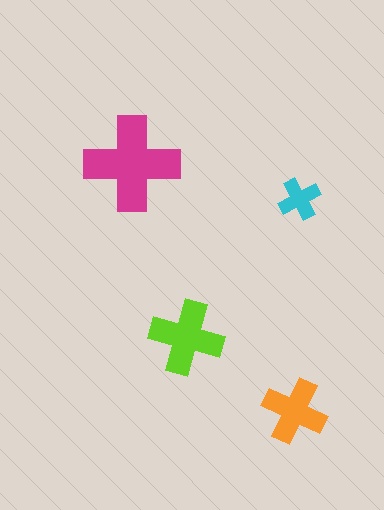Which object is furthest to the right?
The cyan cross is rightmost.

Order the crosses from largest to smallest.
the magenta one, the lime one, the orange one, the cyan one.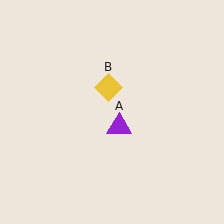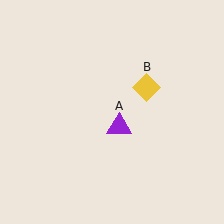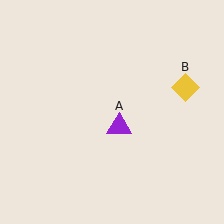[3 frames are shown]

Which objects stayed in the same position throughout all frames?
Purple triangle (object A) remained stationary.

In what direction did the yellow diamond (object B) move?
The yellow diamond (object B) moved right.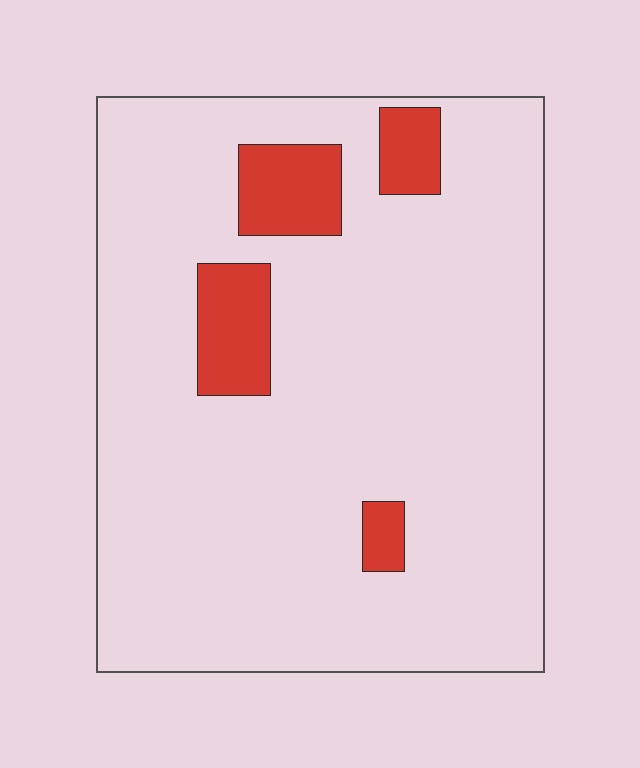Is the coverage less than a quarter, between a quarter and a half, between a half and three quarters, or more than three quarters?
Less than a quarter.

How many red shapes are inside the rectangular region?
4.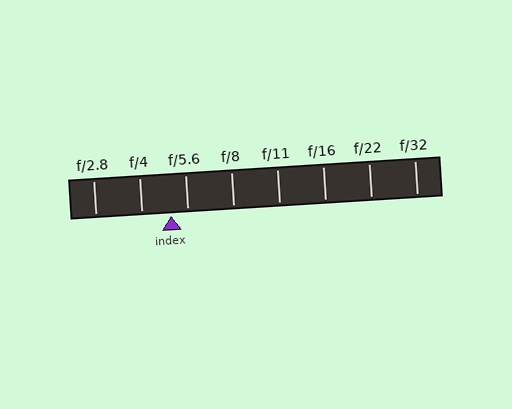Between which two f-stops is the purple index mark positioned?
The index mark is between f/4 and f/5.6.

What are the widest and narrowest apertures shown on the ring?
The widest aperture shown is f/2.8 and the narrowest is f/32.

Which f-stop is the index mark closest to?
The index mark is closest to f/5.6.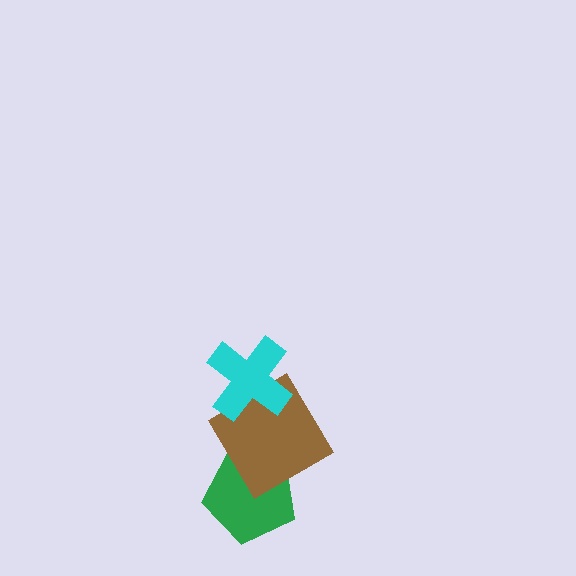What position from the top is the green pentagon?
The green pentagon is 3rd from the top.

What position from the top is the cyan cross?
The cyan cross is 1st from the top.